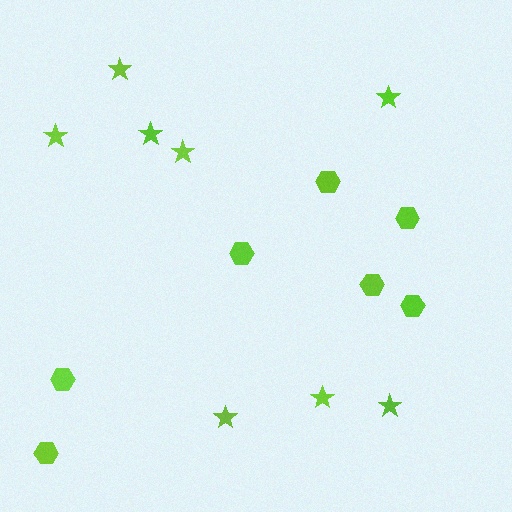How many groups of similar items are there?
There are 2 groups: one group of stars (8) and one group of hexagons (7).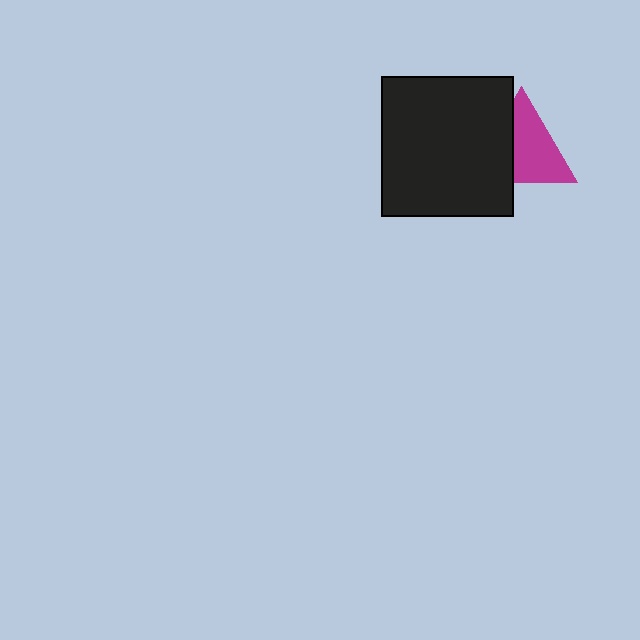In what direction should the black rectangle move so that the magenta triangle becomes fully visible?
The black rectangle should move left. That is the shortest direction to clear the overlap and leave the magenta triangle fully visible.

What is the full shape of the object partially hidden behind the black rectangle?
The partially hidden object is a magenta triangle.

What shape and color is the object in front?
The object in front is a black rectangle.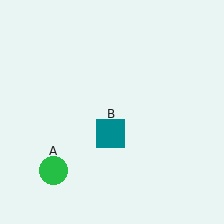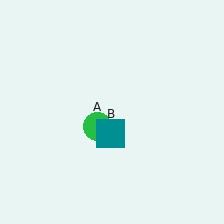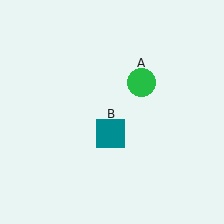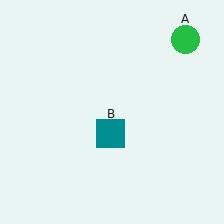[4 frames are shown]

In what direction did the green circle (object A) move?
The green circle (object A) moved up and to the right.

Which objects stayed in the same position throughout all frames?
Teal square (object B) remained stationary.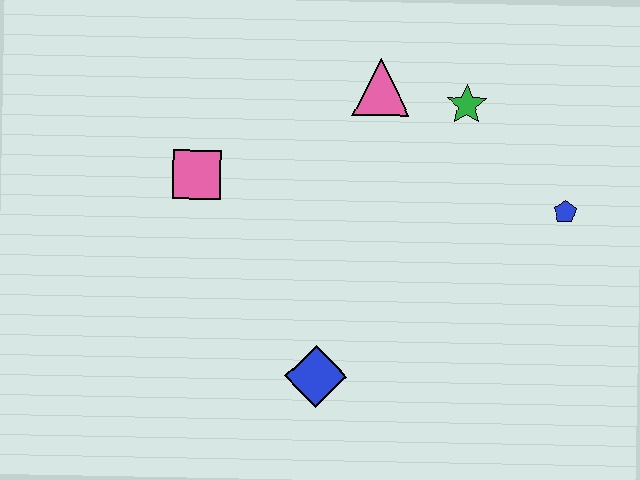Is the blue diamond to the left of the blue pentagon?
Yes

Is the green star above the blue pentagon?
Yes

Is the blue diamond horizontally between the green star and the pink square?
Yes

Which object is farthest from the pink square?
The blue pentagon is farthest from the pink square.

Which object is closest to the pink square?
The pink triangle is closest to the pink square.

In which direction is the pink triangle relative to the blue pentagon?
The pink triangle is to the left of the blue pentagon.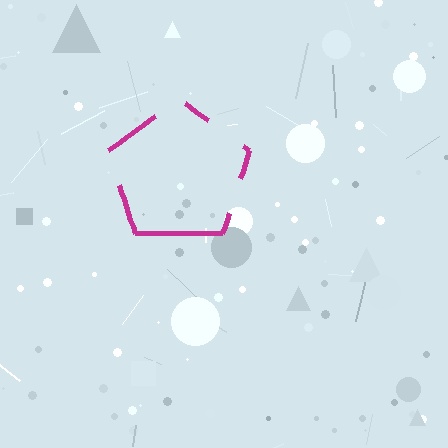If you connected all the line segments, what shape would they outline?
They would outline a pentagon.